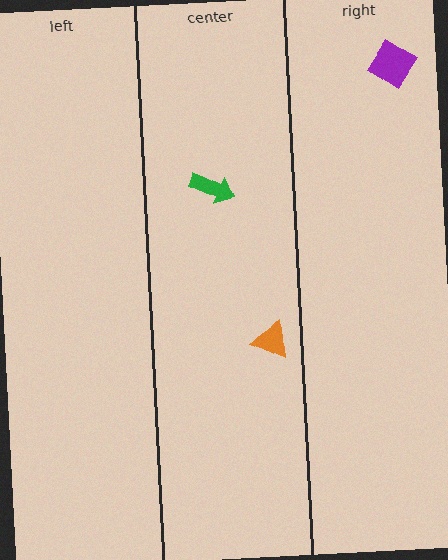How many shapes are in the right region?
1.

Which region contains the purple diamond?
The right region.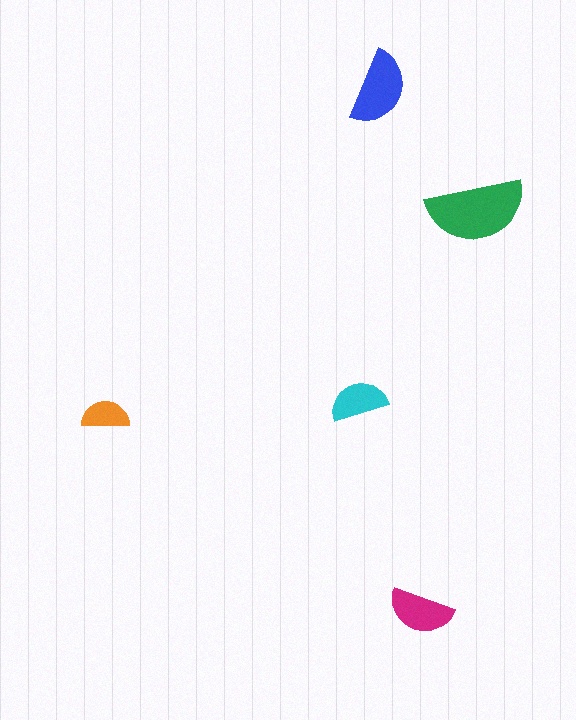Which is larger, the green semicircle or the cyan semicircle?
The green one.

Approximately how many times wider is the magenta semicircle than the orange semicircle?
About 1.5 times wider.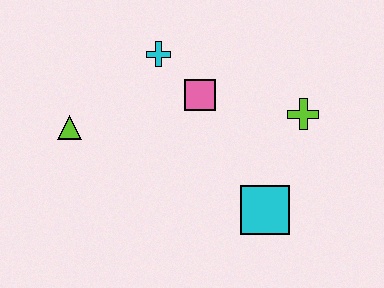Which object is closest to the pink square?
The cyan cross is closest to the pink square.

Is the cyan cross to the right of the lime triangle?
Yes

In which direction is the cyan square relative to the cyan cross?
The cyan square is below the cyan cross.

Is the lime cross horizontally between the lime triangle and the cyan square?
No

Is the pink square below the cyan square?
No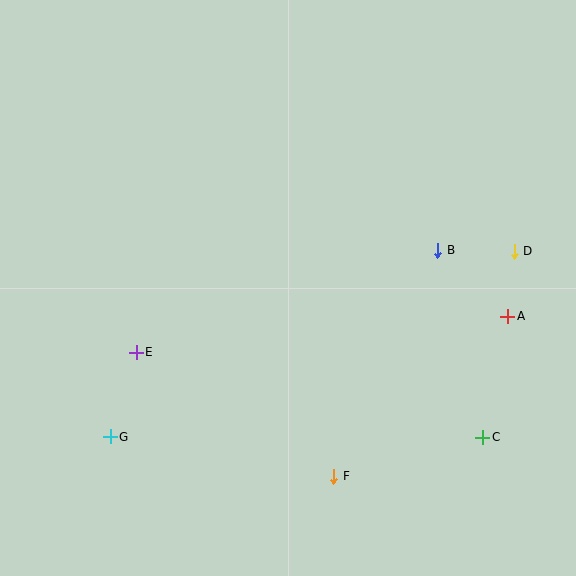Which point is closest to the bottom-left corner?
Point G is closest to the bottom-left corner.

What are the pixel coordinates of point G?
Point G is at (110, 437).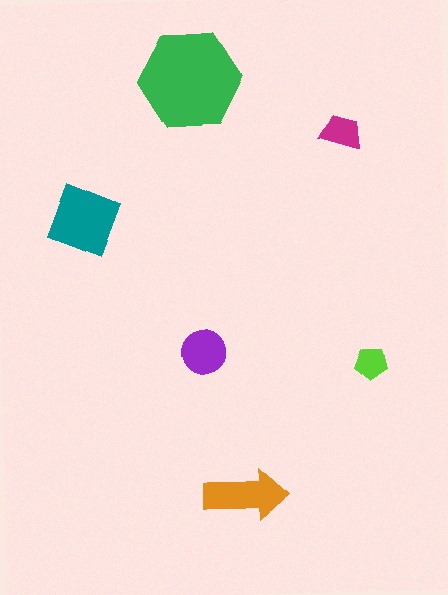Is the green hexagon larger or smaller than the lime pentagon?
Larger.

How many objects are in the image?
There are 6 objects in the image.